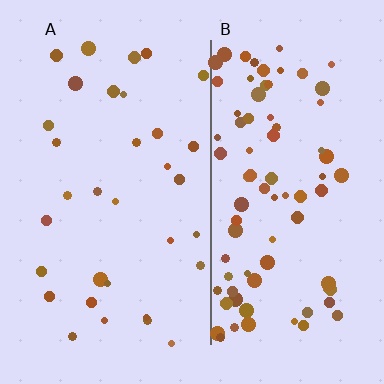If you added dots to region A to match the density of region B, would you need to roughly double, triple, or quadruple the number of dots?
Approximately triple.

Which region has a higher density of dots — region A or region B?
B (the right).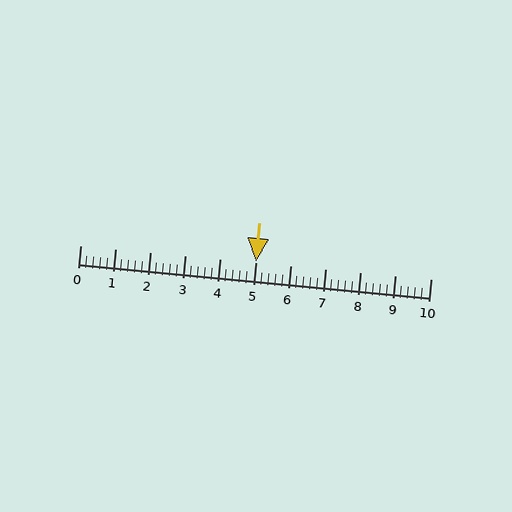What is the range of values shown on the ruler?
The ruler shows values from 0 to 10.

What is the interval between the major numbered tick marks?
The major tick marks are spaced 1 units apart.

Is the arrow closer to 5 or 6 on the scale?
The arrow is closer to 5.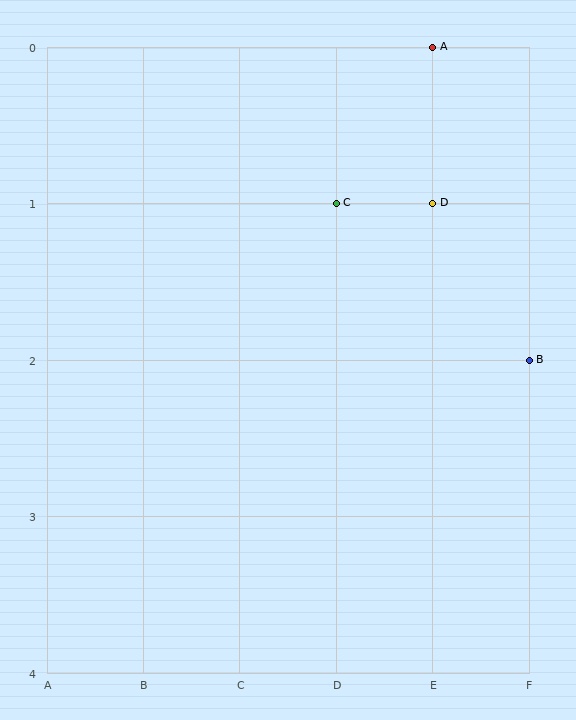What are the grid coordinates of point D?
Point D is at grid coordinates (E, 1).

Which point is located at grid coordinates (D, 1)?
Point C is at (D, 1).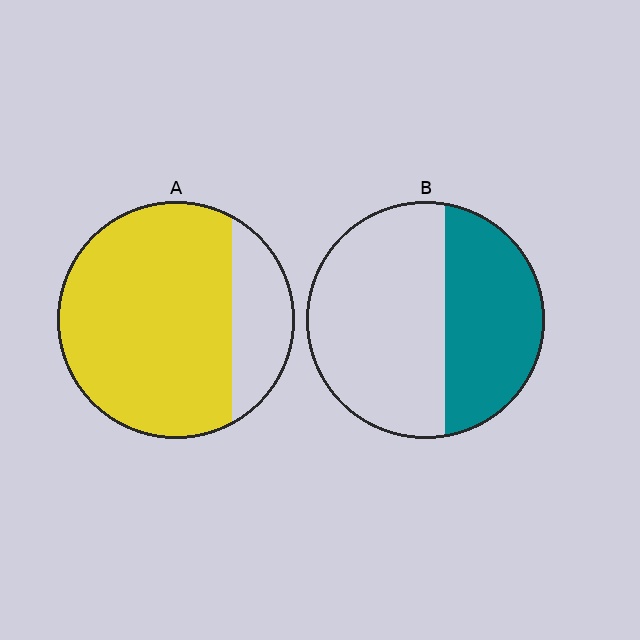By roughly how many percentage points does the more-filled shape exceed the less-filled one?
By roughly 40 percentage points (A over B).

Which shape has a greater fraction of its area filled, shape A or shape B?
Shape A.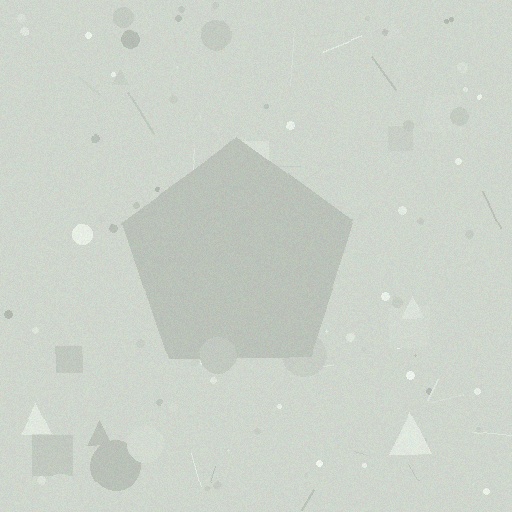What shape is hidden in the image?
A pentagon is hidden in the image.